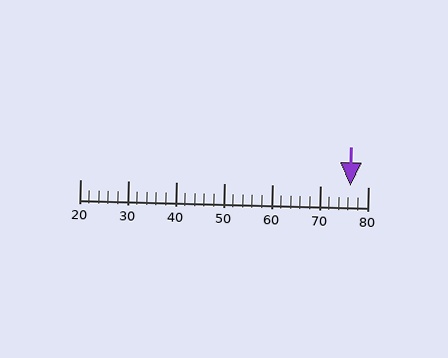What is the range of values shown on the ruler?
The ruler shows values from 20 to 80.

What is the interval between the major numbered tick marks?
The major tick marks are spaced 10 units apart.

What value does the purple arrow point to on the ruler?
The purple arrow points to approximately 76.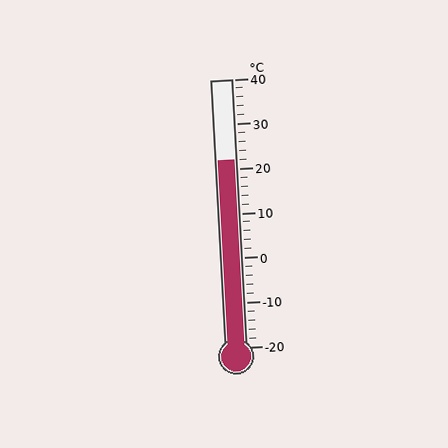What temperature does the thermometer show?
The thermometer shows approximately 22°C.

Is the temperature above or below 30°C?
The temperature is below 30°C.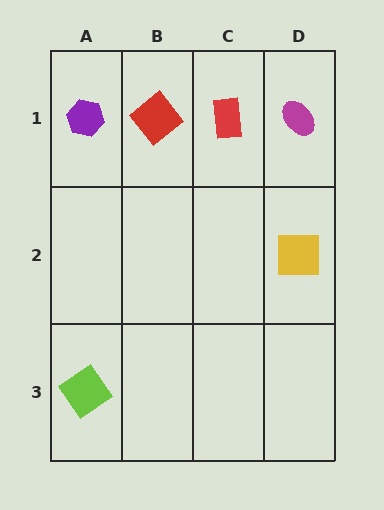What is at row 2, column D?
A yellow square.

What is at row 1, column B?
A red diamond.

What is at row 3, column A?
A lime diamond.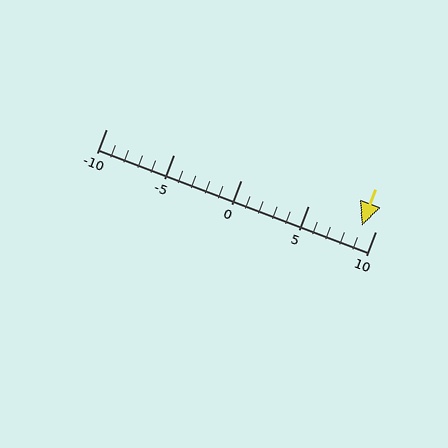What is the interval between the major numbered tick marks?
The major tick marks are spaced 5 units apart.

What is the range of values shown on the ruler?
The ruler shows values from -10 to 10.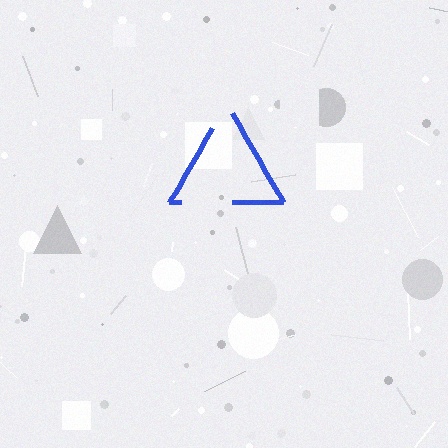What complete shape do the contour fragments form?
The contour fragments form a triangle.